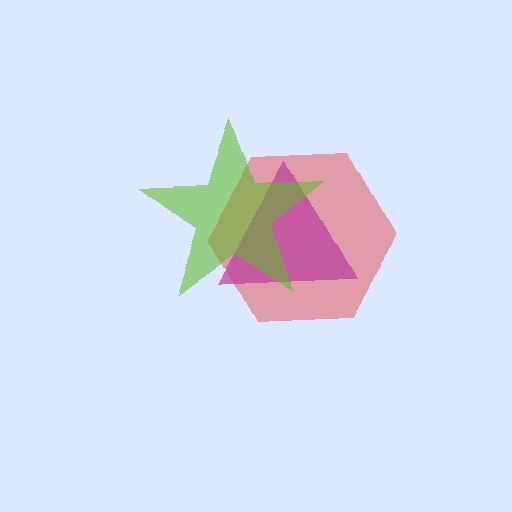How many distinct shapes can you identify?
There are 3 distinct shapes: a red hexagon, a magenta triangle, a lime star.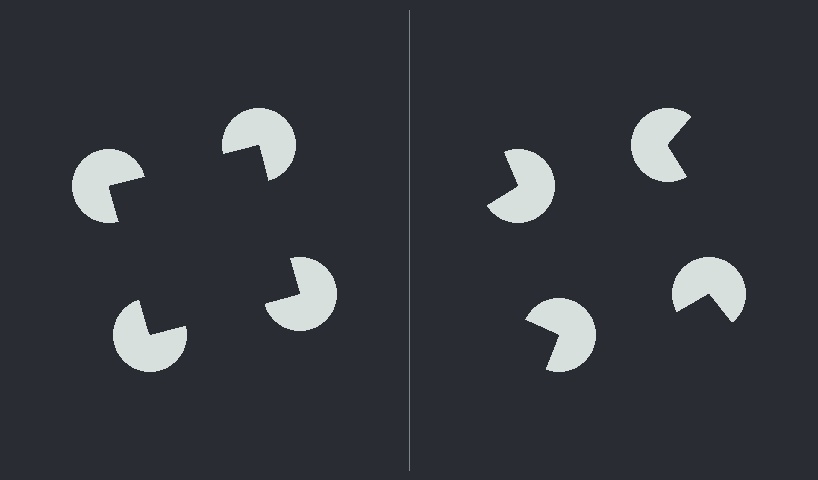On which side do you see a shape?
An illusory square appears on the left side. On the right side the wedge cuts are rotated, so no coherent shape forms.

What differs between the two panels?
The pac-man discs are positioned identically on both sides; only the wedge orientations differ. On the left they align to a square; on the right they are misaligned.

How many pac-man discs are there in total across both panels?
8 — 4 on each side.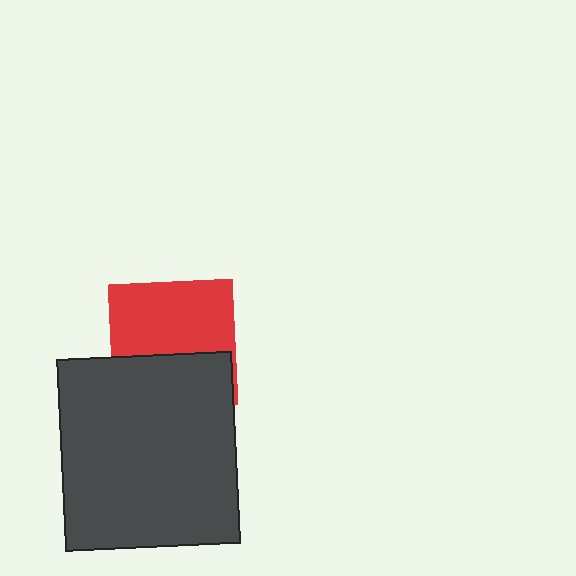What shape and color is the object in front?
The object in front is a dark gray rectangle.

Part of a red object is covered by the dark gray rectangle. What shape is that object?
It is a square.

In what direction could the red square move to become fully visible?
The red square could move up. That would shift it out from behind the dark gray rectangle entirely.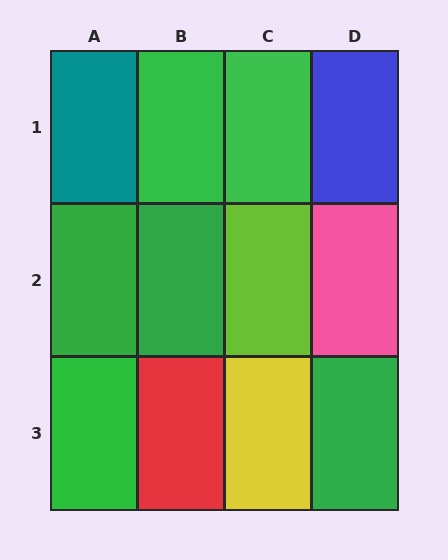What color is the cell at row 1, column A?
Teal.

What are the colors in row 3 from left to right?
Green, red, yellow, green.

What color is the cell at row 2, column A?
Green.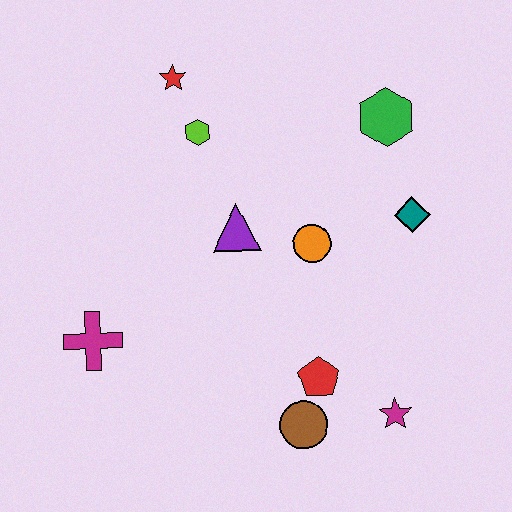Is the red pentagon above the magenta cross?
No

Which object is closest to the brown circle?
The red pentagon is closest to the brown circle.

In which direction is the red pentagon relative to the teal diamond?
The red pentagon is below the teal diamond.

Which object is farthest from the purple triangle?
The magenta star is farthest from the purple triangle.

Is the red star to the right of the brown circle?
No